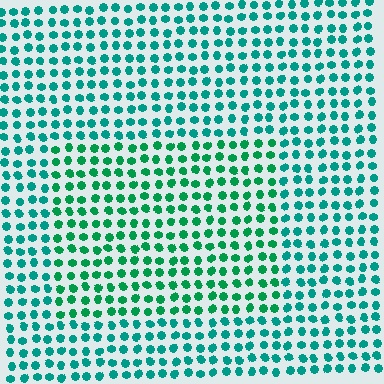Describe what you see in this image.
The image is filled with small teal elements in a uniform arrangement. A rectangle-shaped region is visible where the elements are tinted to a slightly different hue, forming a subtle color boundary.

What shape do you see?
I see a rectangle.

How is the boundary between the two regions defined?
The boundary is defined purely by a slight shift in hue (about 25 degrees). Spacing, size, and orientation are identical on both sides.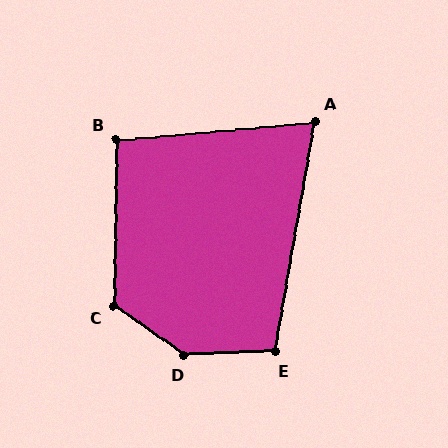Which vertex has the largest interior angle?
D, at approximately 142 degrees.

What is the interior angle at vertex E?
Approximately 102 degrees (obtuse).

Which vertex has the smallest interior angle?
A, at approximately 75 degrees.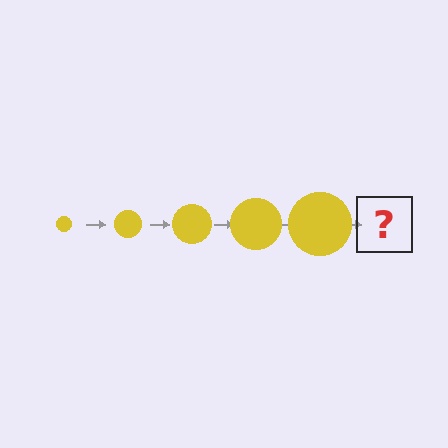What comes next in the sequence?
The next element should be a yellow circle, larger than the previous one.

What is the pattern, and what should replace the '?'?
The pattern is that the circle gets progressively larger each step. The '?' should be a yellow circle, larger than the previous one.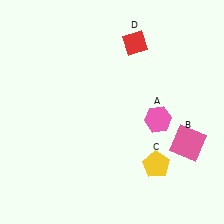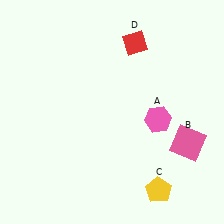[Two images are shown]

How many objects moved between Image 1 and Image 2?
1 object moved between the two images.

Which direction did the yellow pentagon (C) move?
The yellow pentagon (C) moved down.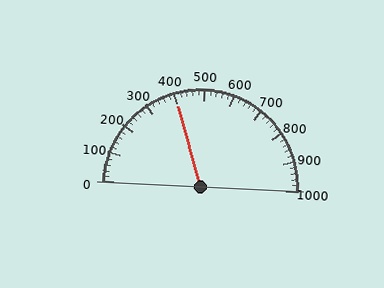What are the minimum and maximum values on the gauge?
The gauge ranges from 0 to 1000.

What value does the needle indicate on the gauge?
The needle indicates approximately 400.